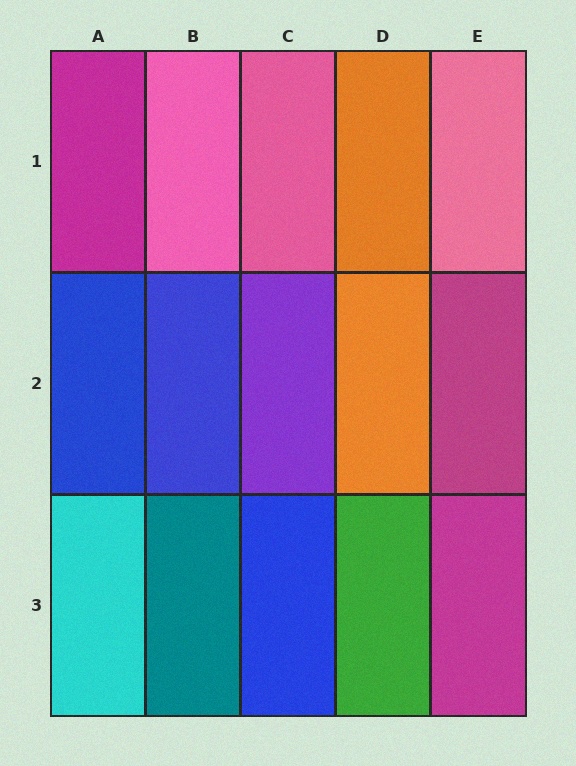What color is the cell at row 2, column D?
Orange.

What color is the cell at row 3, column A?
Cyan.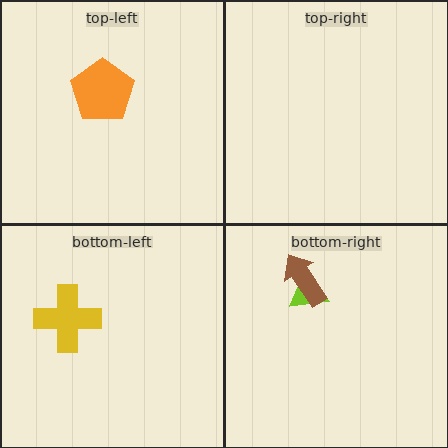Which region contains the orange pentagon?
The top-left region.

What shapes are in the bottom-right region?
The lime triangle, the brown arrow.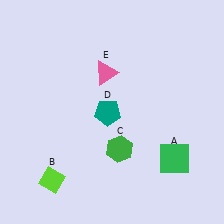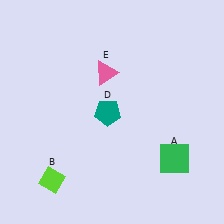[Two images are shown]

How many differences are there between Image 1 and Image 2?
There is 1 difference between the two images.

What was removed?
The green hexagon (C) was removed in Image 2.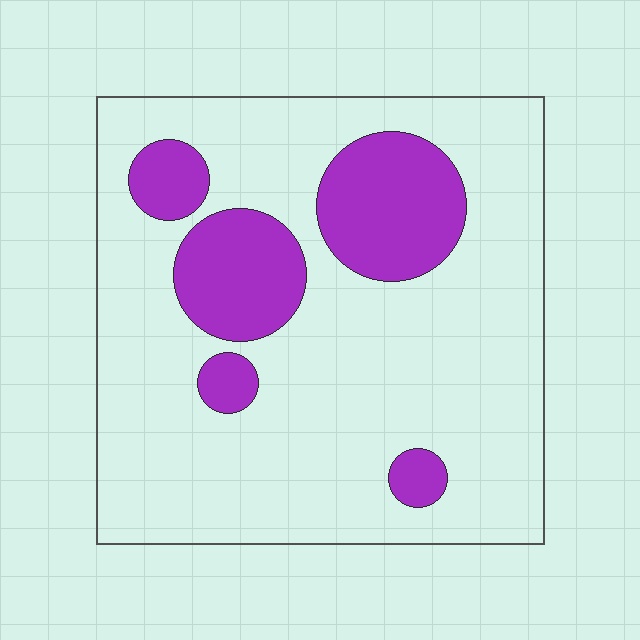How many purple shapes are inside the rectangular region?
5.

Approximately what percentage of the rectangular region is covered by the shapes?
Approximately 20%.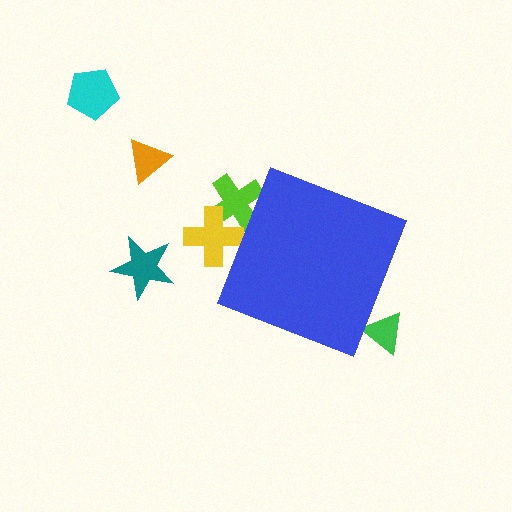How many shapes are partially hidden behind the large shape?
3 shapes are partially hidden.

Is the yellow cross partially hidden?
Yes, the yellow cross is partially hidden behind the blue diamond.